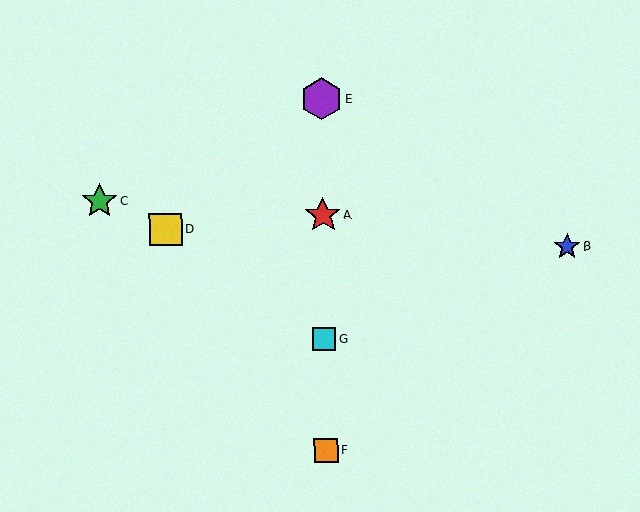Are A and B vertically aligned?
No, A is at x≈323 and B is at x≈567.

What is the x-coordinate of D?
Object D is at x≈165.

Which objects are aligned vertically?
Objects A, E, F, G are aligned vertically.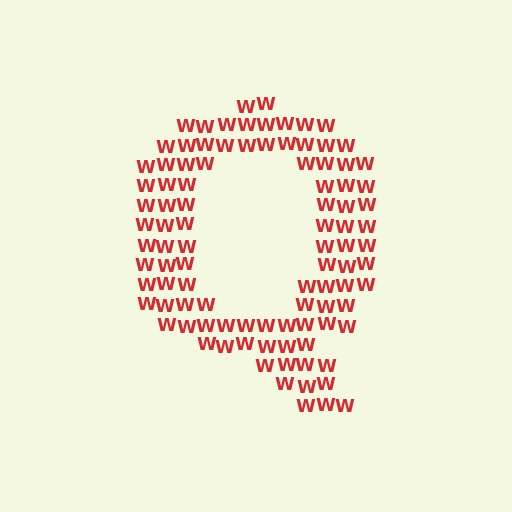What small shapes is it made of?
It is made of small letter W's.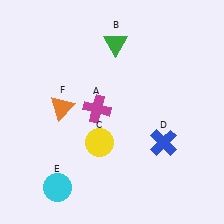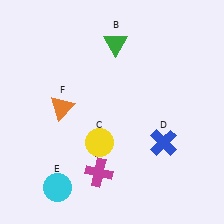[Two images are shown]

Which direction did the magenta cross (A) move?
The magenta cross (A) moved down.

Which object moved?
The magenta cross (A) moved down.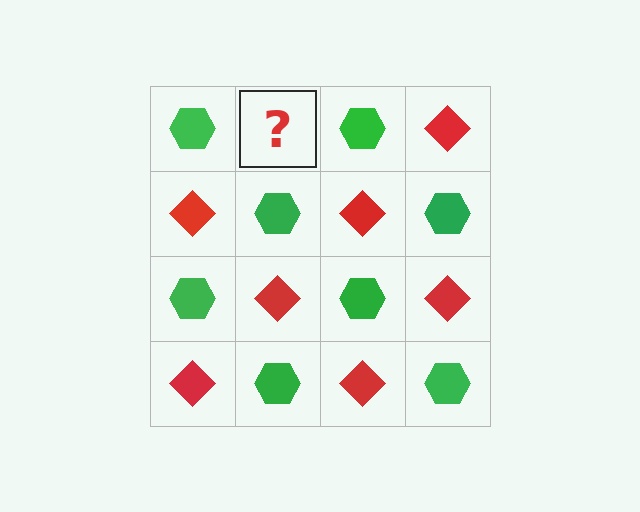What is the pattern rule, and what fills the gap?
The rule is that it alternates green hexagon and red diamond in a checkerboard pattern. The gap should be filled with a red diamond.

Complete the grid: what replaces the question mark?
The question mark should be replaced with a red diamond.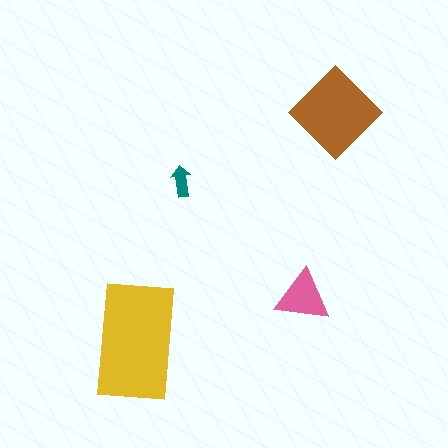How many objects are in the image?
There are 4 objects in the image.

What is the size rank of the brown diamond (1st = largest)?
2nd.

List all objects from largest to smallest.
The yellow rectangle, the brown diamond, the pink triangle, the teal arrow.